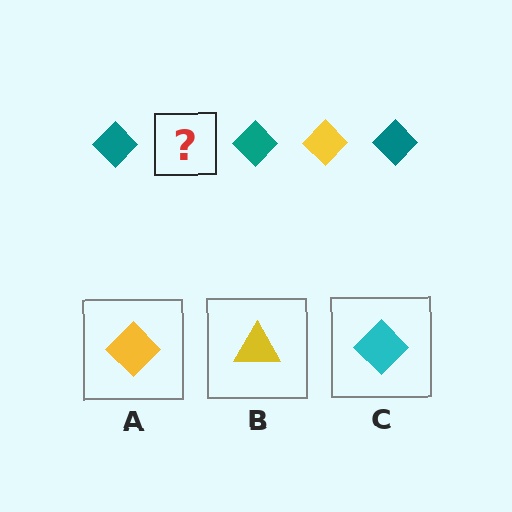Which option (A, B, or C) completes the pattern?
A.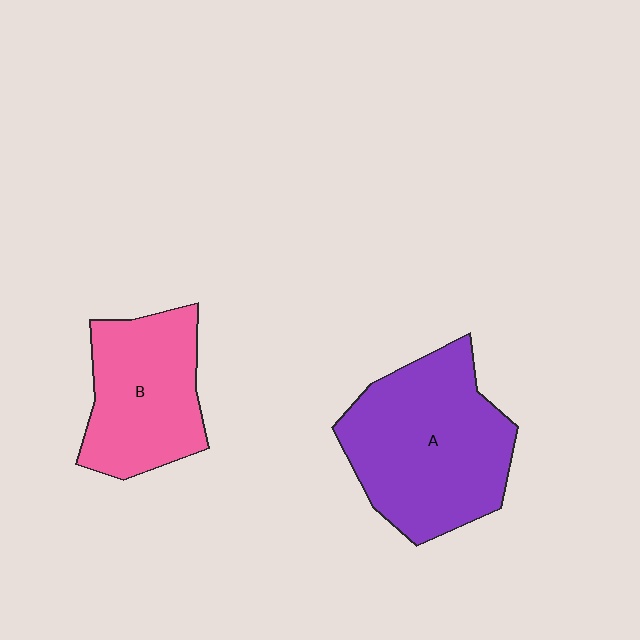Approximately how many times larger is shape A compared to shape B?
Approximately 1.4 times.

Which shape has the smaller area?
Shape B (pink).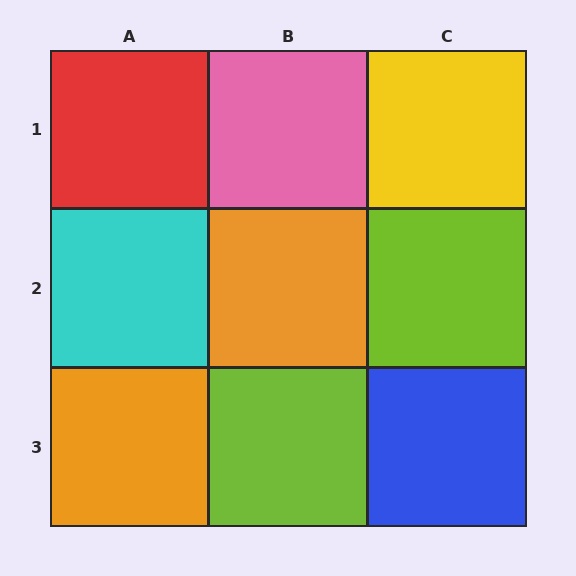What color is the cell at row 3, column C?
Blue.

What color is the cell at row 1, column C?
Yellow.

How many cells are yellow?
1 cell is yellow.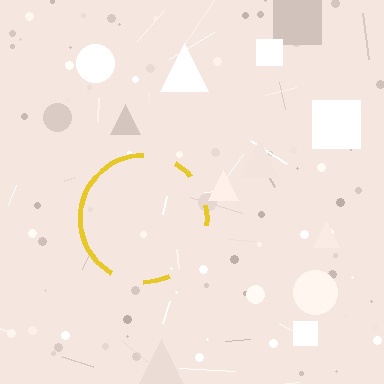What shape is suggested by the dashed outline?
The dashed outline suggests a circle.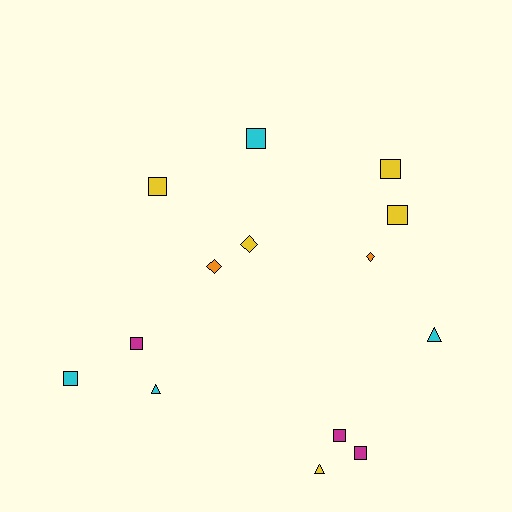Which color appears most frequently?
Yellow, with 5 objects.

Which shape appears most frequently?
Square, with 8 objects.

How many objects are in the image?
There are 14 objects.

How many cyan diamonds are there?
There are no cyan diamonds.